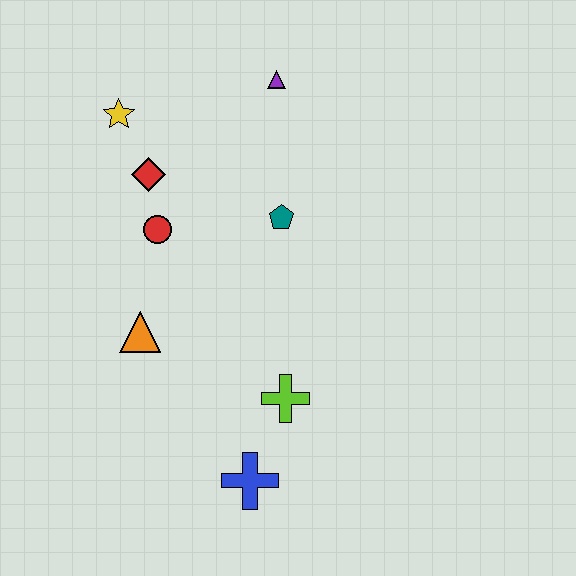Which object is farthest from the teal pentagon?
The blue cross is farthest from the teal pentagon.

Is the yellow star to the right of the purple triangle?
No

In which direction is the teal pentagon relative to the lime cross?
The teal pentagon is above the lime cross.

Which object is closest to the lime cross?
The blue cross is closest to the lime cross.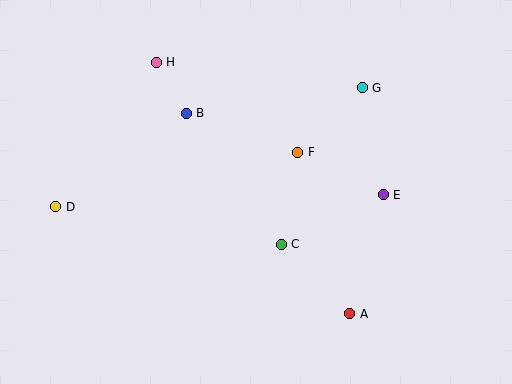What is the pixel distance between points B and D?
The distance between B and D is 161 pixels.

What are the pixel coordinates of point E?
Point E is at (383, 195).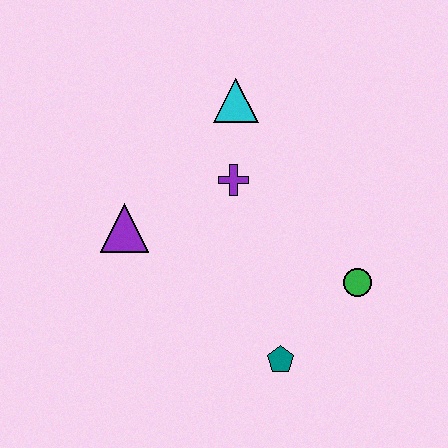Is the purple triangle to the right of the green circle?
No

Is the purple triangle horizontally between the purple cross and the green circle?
No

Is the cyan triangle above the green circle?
Yes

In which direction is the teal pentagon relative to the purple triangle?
The teal pentagon is to the right of the purple triangle.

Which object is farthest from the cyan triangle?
The teal pentagon is farthest from the cyan triangle.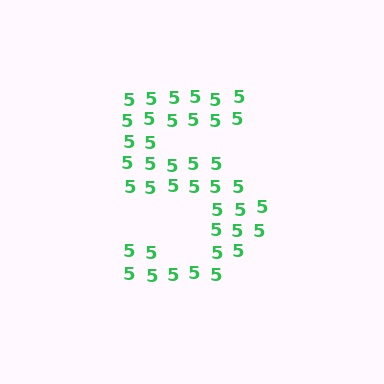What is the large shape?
The large shape is the digit 5.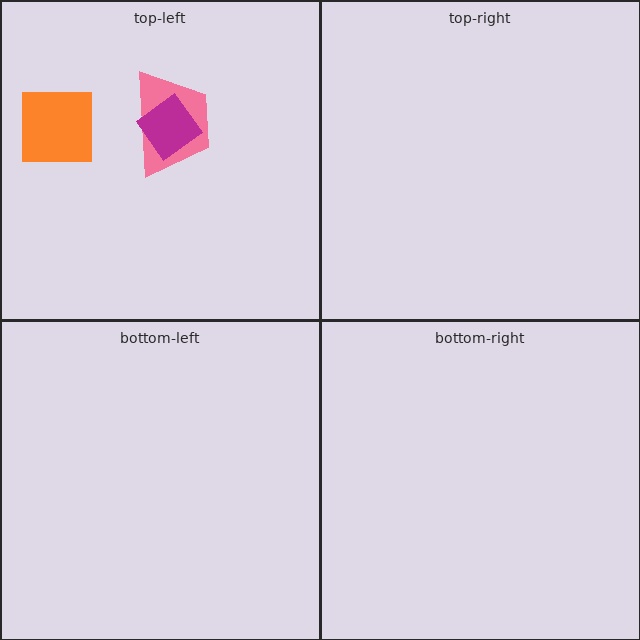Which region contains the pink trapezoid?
The top-left region.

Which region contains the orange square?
The top-left region.